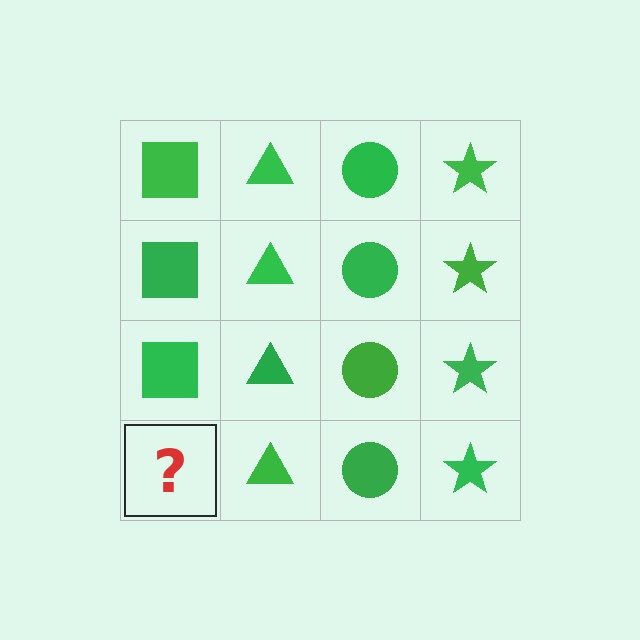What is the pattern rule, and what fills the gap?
The rule is that each column has a consistent shape. The gap should be filled with a green square.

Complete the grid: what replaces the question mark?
The question mark should be replaced with a green square.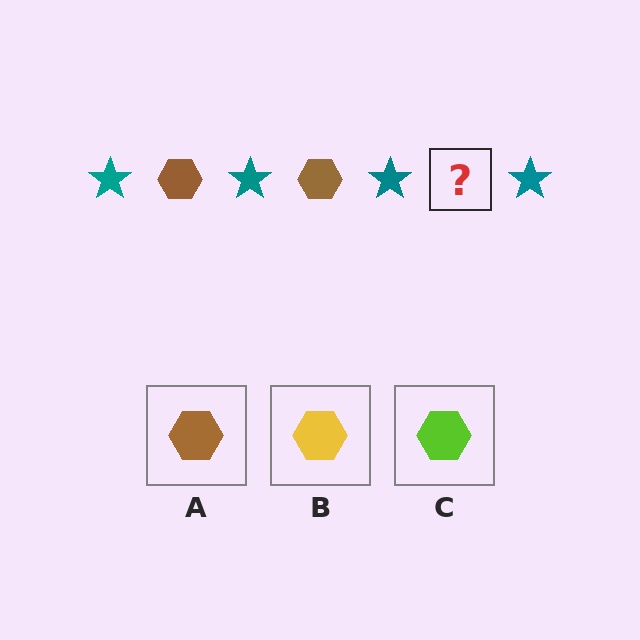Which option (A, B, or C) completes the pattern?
A.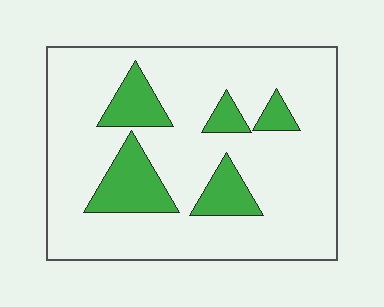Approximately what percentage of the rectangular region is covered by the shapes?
Approximately 20%.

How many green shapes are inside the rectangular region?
5.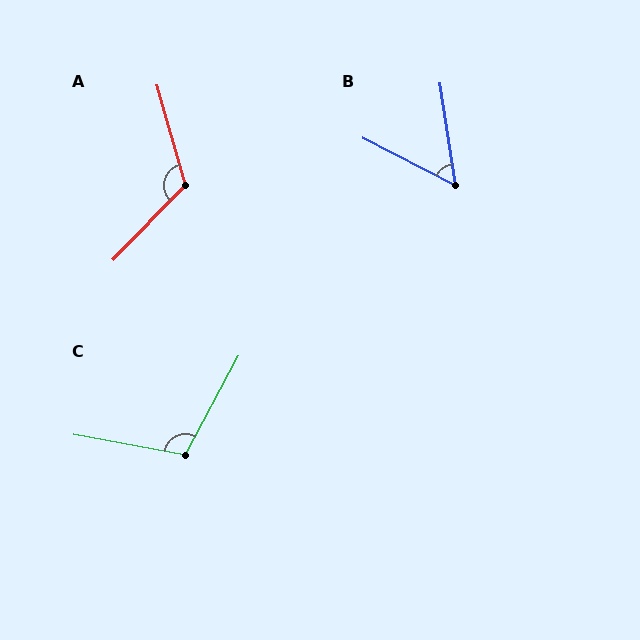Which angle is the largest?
A, at approximately 120 degrees.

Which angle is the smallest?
B, at approximately 54 degrees.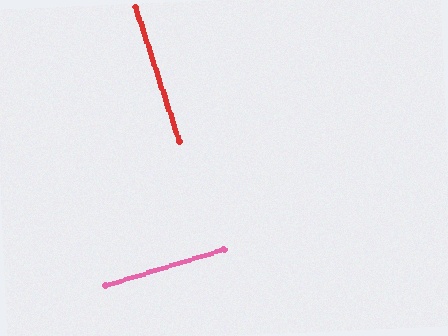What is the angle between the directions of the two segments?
Approximately 89 degrees.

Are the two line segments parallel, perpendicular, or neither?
Perpendicular — they meet at approximately 89°.